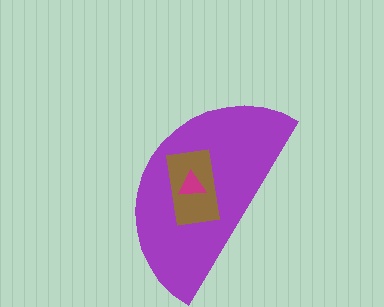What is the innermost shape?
The magenta triangle.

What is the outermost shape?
The purple semicircle.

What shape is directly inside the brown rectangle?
The magenta triangle.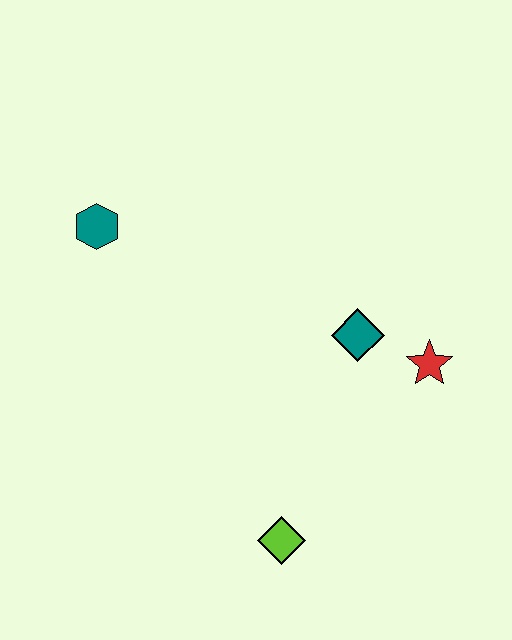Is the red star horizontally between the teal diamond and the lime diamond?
No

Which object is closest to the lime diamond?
The teal diamond is closest to the lime diamond.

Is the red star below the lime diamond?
No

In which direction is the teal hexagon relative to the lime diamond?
The teal hexagon is above the lime diamond.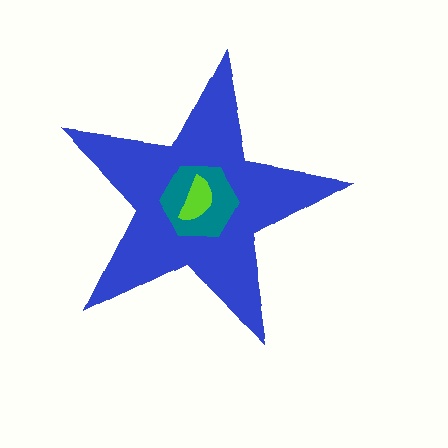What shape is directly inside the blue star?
The teal hexagon.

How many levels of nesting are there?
3.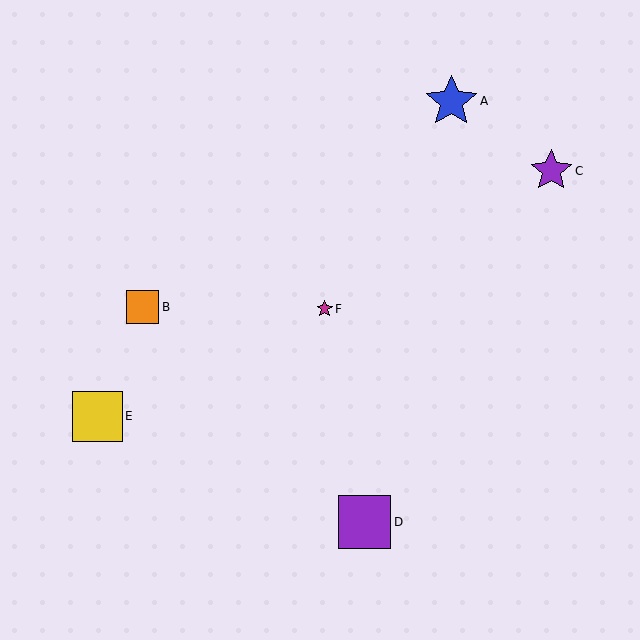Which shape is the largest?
The purple square (labeled D) is the largest.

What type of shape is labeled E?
Shape E is a yellow square.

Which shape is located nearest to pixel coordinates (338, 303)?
The magenta star (labeled F) at (325, 309) is nearest to that location.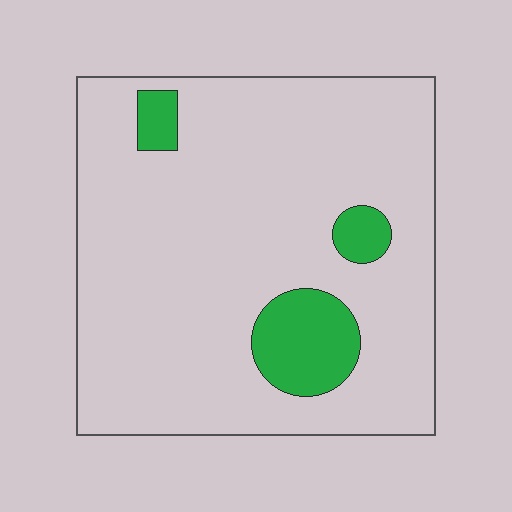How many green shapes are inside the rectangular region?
3.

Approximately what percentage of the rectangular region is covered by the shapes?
Approximately 10%.